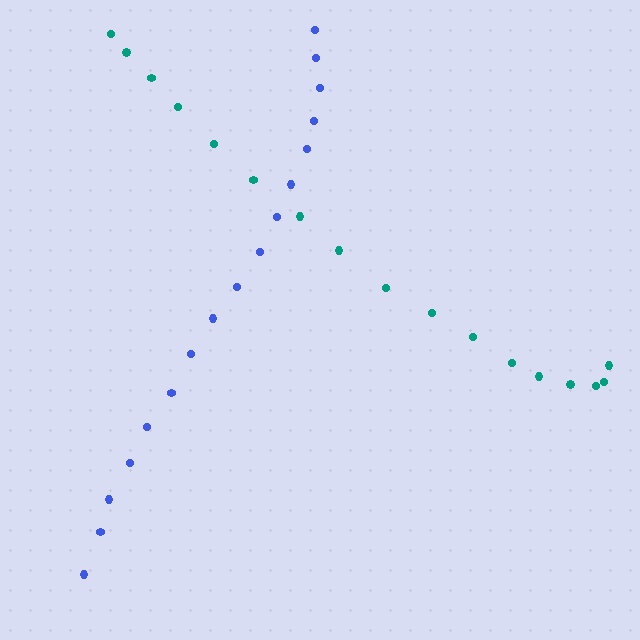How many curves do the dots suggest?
There are 2 distinct paths.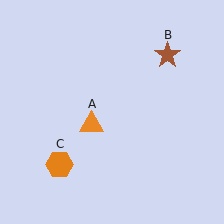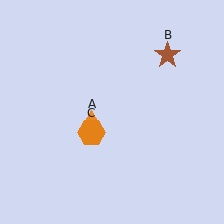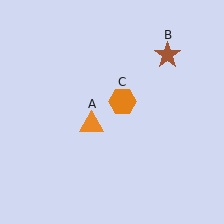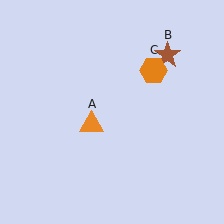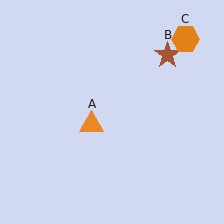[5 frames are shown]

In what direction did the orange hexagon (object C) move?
The orange hexagon (object C) moved up and to the right.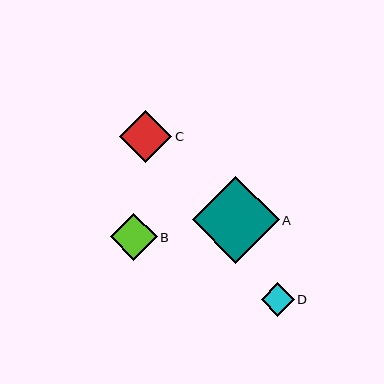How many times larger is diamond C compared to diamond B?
Diamond C is approximately 1.1 times the size of diamond B.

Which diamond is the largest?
Diamond A is the largest with a size of approximately 87 pixels.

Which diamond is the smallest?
Diamond D is the smallest with a size of approximately 33 pixels.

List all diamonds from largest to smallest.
From largest to smallest: A, C, B, D.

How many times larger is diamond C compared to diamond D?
Diamond C is approximately 1.6 times the size of diamond D.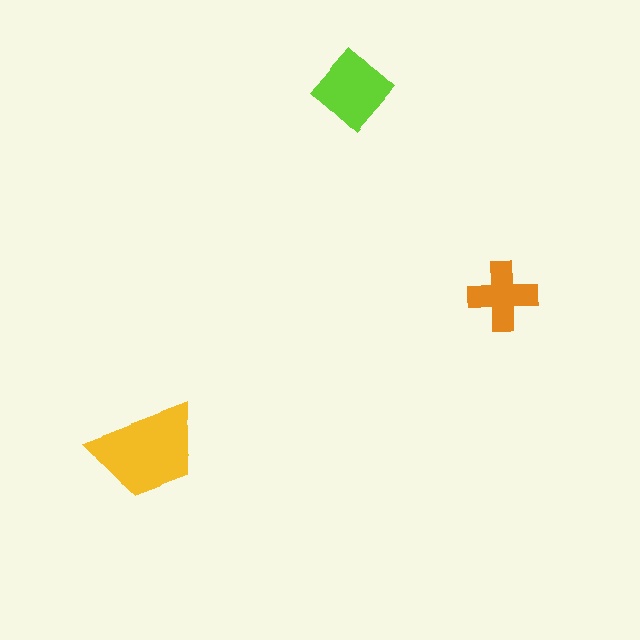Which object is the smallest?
The orange cross.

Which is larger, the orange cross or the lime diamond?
The lime diamond.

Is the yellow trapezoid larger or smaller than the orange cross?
Larger.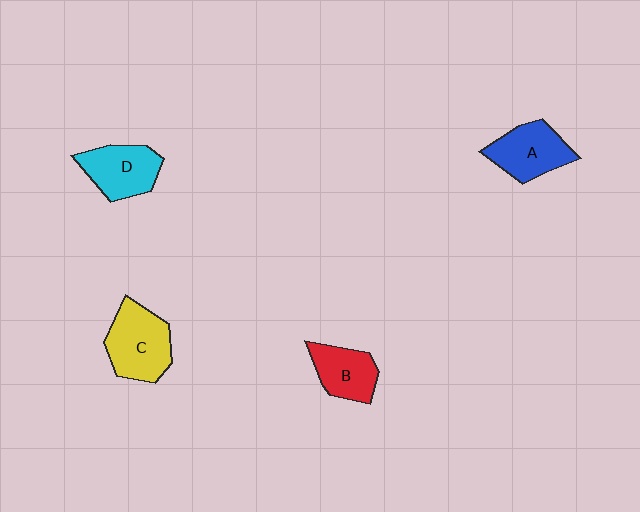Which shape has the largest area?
Shape C (yellow).